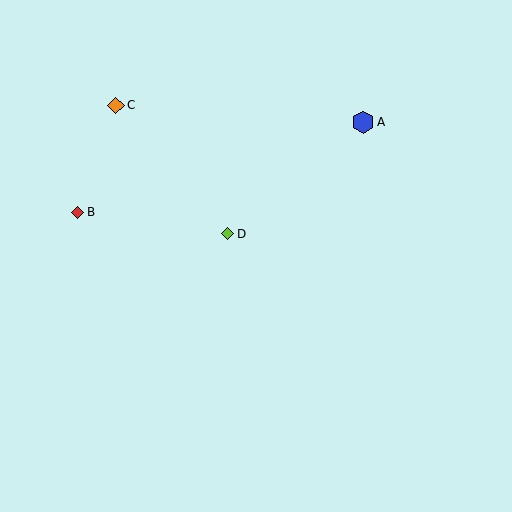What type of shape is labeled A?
Shape A is a blue hexagon.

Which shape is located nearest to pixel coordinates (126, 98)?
The orange diamond (labeled C) at (116, 105) is nearest to that location.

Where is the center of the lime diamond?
The center of the lime diamond is at (228, 234).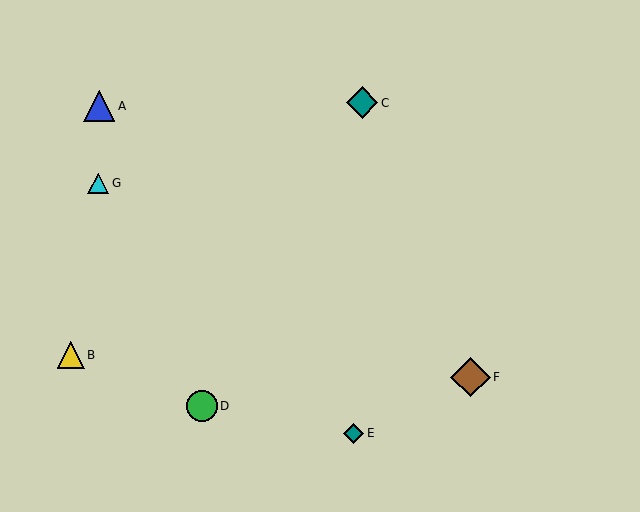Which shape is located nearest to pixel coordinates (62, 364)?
The yellow triangle (labeled B) at (71, 355) is nearest to that location.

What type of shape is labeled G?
Shape G is a cyan triangle.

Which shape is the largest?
The brown diamond (labeled F) is the largest.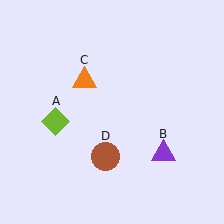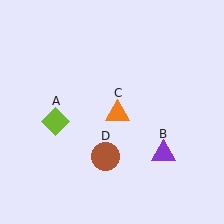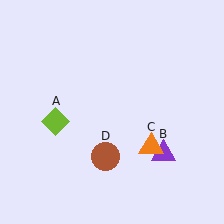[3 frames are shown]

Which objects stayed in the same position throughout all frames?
Lime diamond (object A) and purple triangle (object B) and brown circle (object D) remained stationary.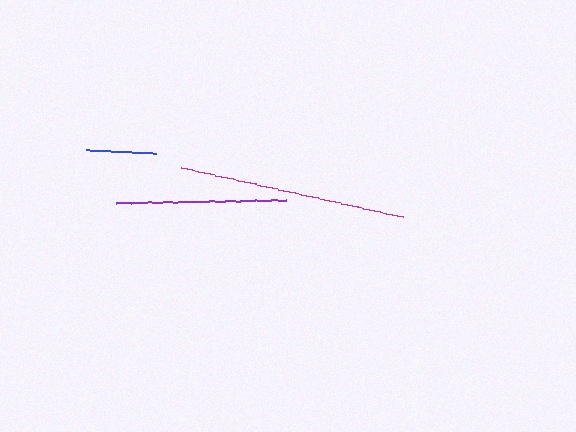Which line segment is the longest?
The magenta line is the longest at approximately 227 pixels.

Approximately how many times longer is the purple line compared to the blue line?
The purple line is approximately 2.4 times the length of the blue line.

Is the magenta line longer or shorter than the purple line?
The magenta line is longer than the purple line.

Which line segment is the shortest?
The blue line is the shortest at approximately 70 pixels.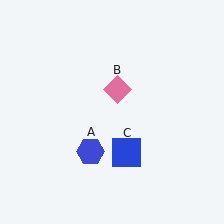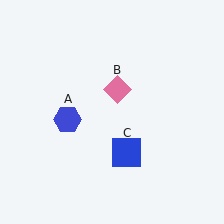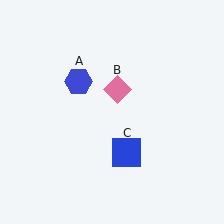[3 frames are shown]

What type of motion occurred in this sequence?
The blue hexagon (object A) rotated clockwise around the center of the scene.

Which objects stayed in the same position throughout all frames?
Pink diamond (object B) and blue square (object C) remained stationary.